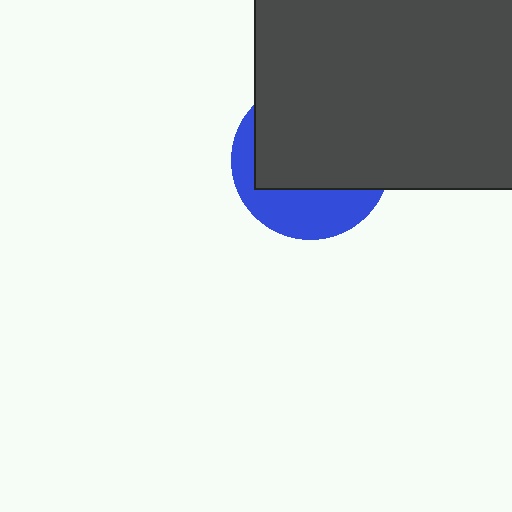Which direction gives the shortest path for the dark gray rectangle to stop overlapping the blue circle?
Moving up gives the shortest separation.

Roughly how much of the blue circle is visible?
A small part of it is visible (roughly 35%).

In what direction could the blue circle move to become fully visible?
The blue circle could move down. That would shift it out from behind the dark gray rectangle entirely.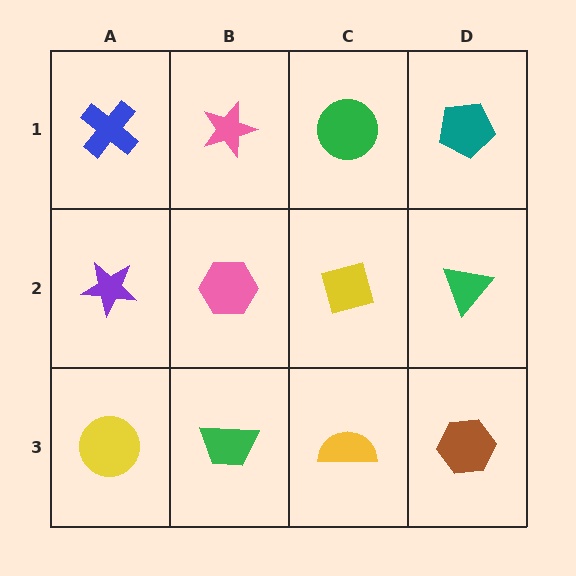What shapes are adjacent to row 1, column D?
A green triangle (row 2, column D), a green circle (row 1, column C).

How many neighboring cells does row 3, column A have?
2.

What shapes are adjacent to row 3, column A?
A purple star (row 2, column A), a green trapezoid (row 3, column B).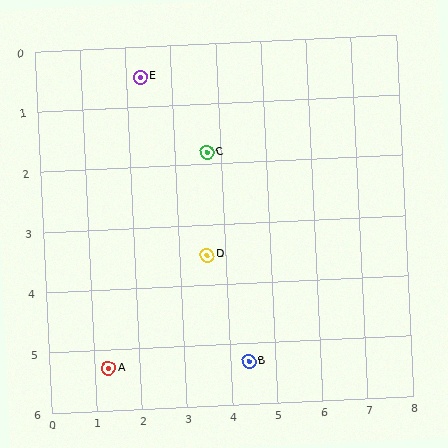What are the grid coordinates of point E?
Point E is at approximately (2.3, 0.5).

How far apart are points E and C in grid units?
Points E and C are about 1.9 grid units apart.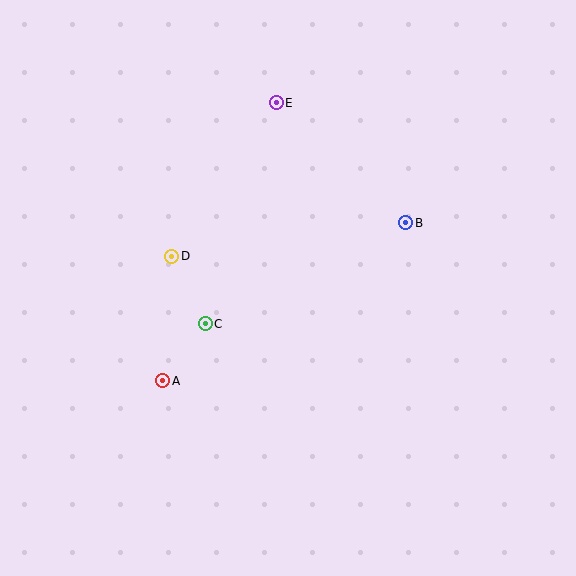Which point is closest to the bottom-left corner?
Point A is closest to the bottom-left corner.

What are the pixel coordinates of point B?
Point B is at (406, 223).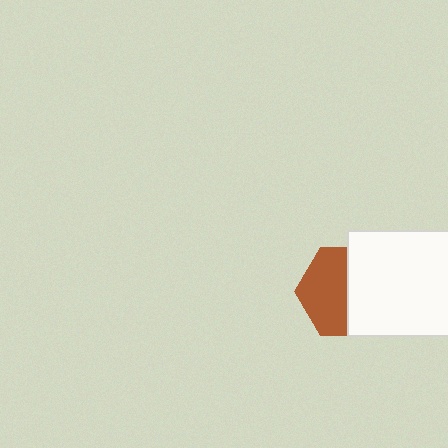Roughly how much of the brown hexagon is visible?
About half of it is visible (roughly 53%).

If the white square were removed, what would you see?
You would see the complete brown hexagon.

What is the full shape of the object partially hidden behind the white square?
The partially hidden object is a brown hexagon.